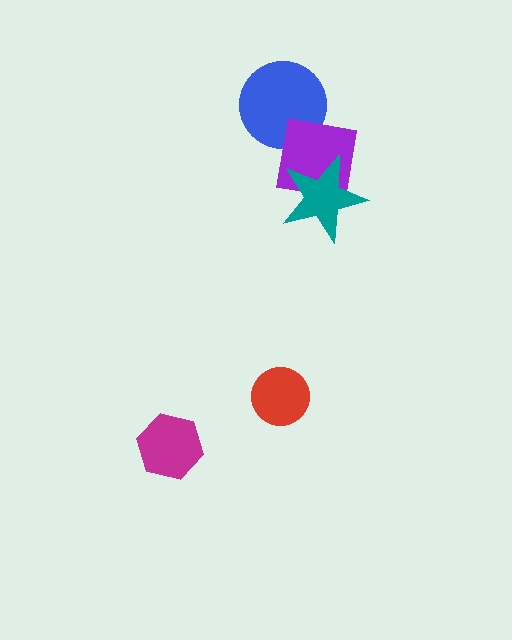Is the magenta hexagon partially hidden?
No, no other shape covers it.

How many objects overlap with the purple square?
2 objects overlap with the purple square.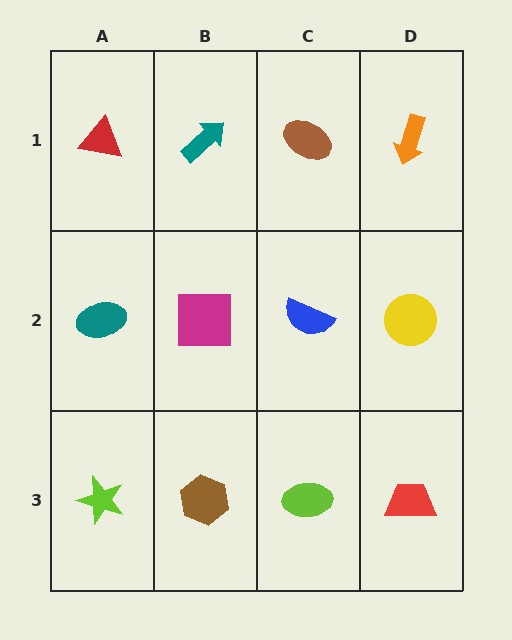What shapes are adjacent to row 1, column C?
A blue semicircle (row 2, column C), a teal arrow (row 1, column B), an orange arrow (row 1, column D).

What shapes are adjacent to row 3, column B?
A magenta square (row 2, column B), a lime star (row 3, column A), a lime ellipse (row 3, column C).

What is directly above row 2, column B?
A teal arrow.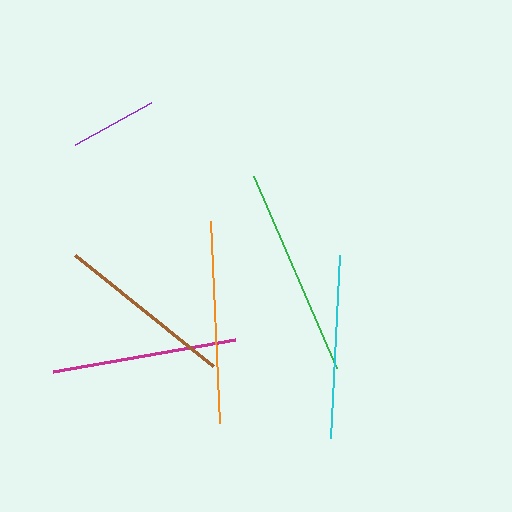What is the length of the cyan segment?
The cyan segment is approximately 184 pixels long.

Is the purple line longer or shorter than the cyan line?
The cyan line is longer than the purple line.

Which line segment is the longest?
The green line is the longest at approximately 210 pixels.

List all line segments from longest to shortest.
From longest to shortest: green, orange, magenta, cyan, brown, purple.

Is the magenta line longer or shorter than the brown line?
The magenta line is longer than the brown line.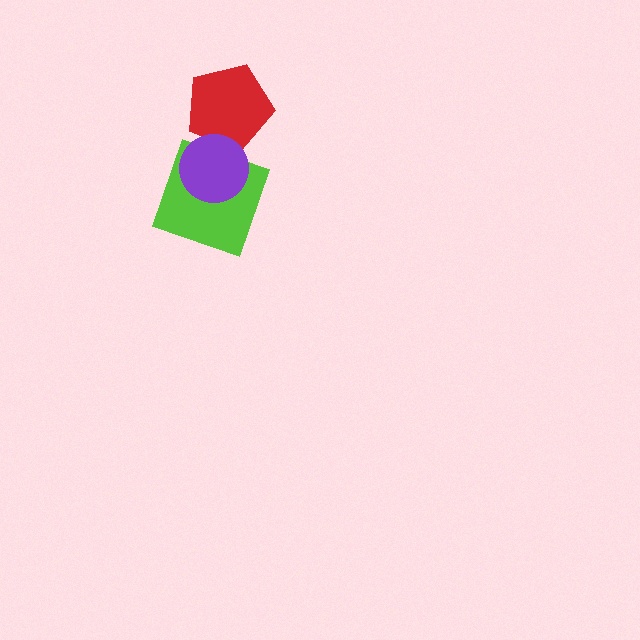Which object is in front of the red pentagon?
The purple circle is in front of the red pentagon.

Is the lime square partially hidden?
Yes, it is partially covered by another shape.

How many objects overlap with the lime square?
1 object overlaps with the lime square.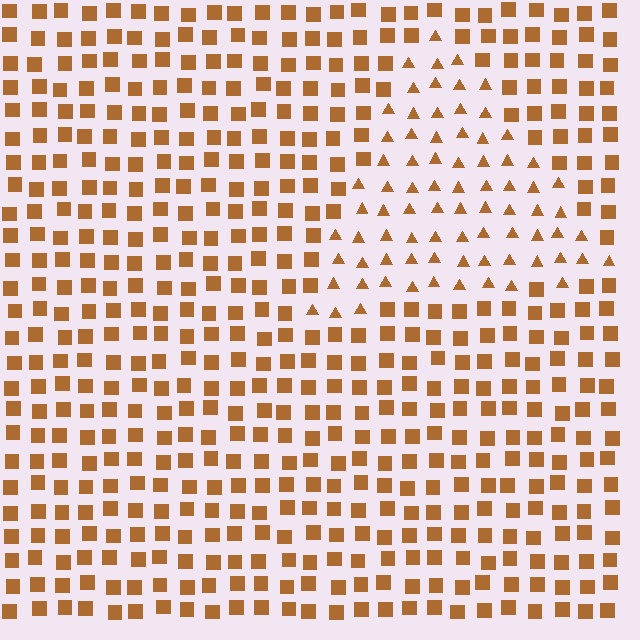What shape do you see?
I see a triangle.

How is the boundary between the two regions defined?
The boundary is defined by a change in element shape: triangles inside vs. squares outside. All elements share the same color and spacing.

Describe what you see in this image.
The image is filled with small brown elements arranged in a uniform grid. A triangle-shaped region contains triangles, while the surrounding area contains squares. The boundary is defined purely by the change in element shape.